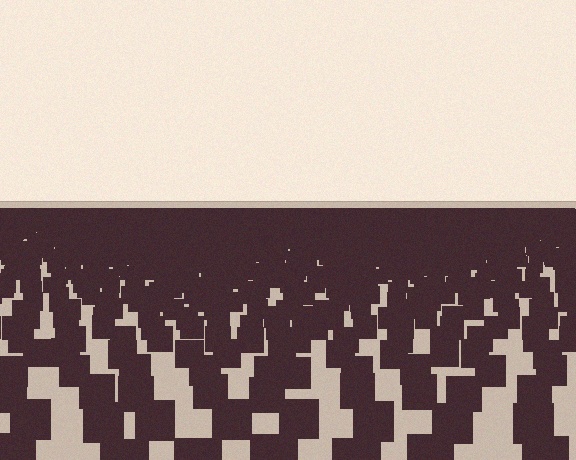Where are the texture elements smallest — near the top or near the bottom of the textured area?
Near the top.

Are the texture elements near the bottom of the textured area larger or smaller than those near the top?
Larger. Near the bottom, elements are closer to the viewer and appear at a bigger on-screen size.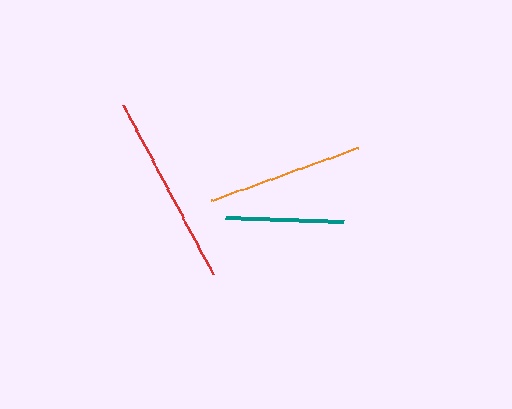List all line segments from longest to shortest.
From longest to shortest: red, orange, teal.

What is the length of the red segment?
The red segment is approximately 190 pixels long.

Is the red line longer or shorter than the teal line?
The red line is longer than the teal line.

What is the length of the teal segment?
The teal segment is approximately 118 pixels long.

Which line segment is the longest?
The red line is the longest at approximately 190 pixels.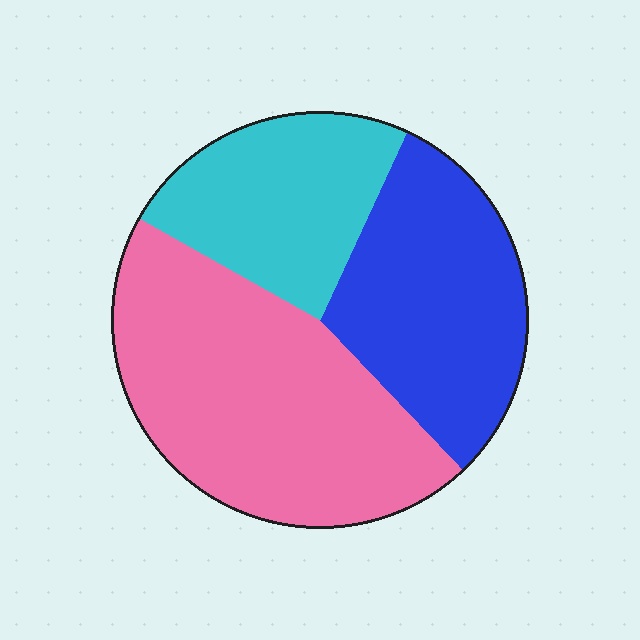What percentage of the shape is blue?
Blue takes up about one third (1/3) of the shape.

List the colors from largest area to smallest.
From largest to smallest: pink, blue, cyan.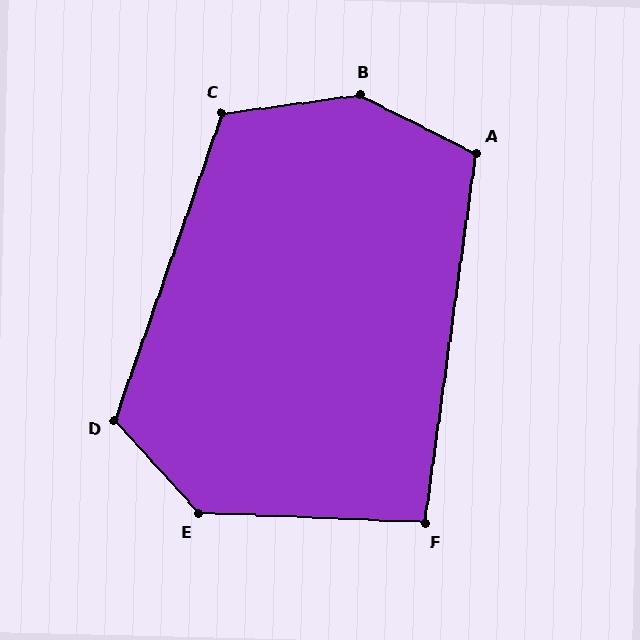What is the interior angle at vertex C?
Approximately 117 degrees (obtuse).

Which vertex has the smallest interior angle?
F, at approximately 96 degrees.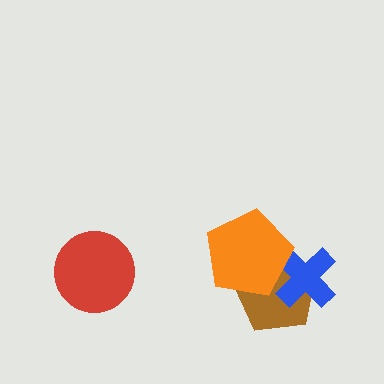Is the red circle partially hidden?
No, no other shape covers it.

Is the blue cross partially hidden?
Yes, it is partially covered by another shape.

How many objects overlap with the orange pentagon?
2 objects overlap with the orange pentagon.